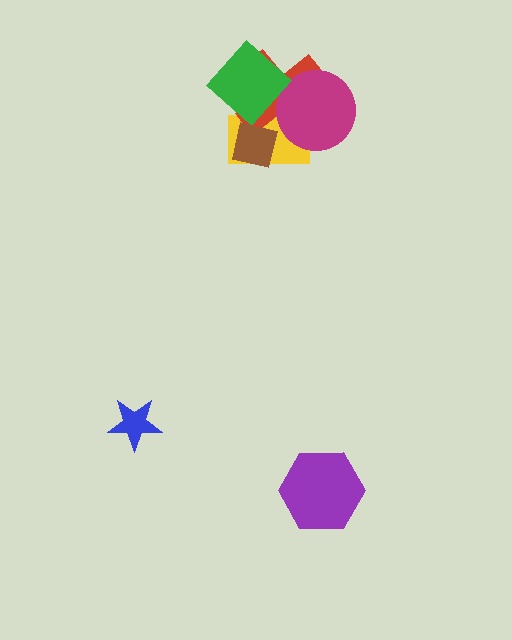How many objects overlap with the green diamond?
3 objects overlap with the green diamond.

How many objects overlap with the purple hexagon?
0 objects overlap with the purple hexagon.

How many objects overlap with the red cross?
4 objects overlap with the red cross.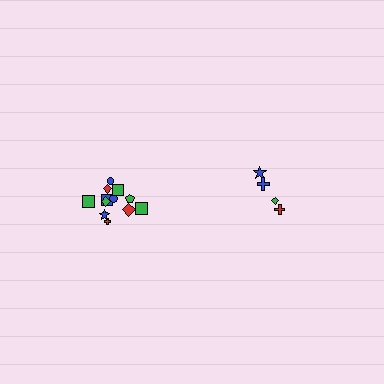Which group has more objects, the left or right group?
The left group.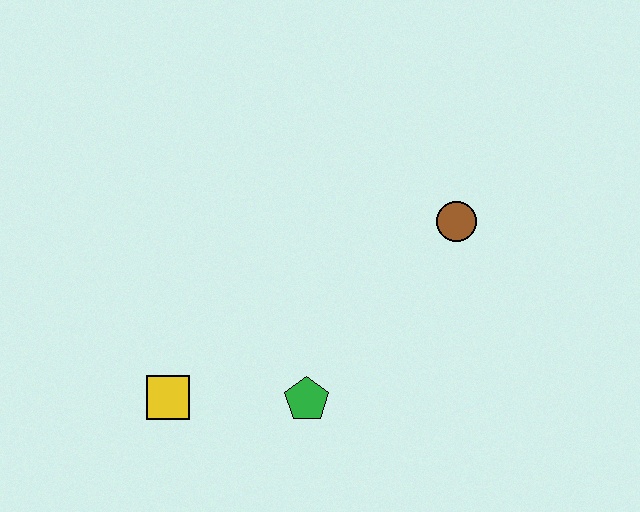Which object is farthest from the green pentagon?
The brown circle is farthest from the green pentagon.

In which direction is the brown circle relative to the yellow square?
The brown circle is to the right of the yellow square.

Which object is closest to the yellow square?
The green pentagon is closest to the yellow square.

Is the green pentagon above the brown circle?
No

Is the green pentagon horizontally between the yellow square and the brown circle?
Yes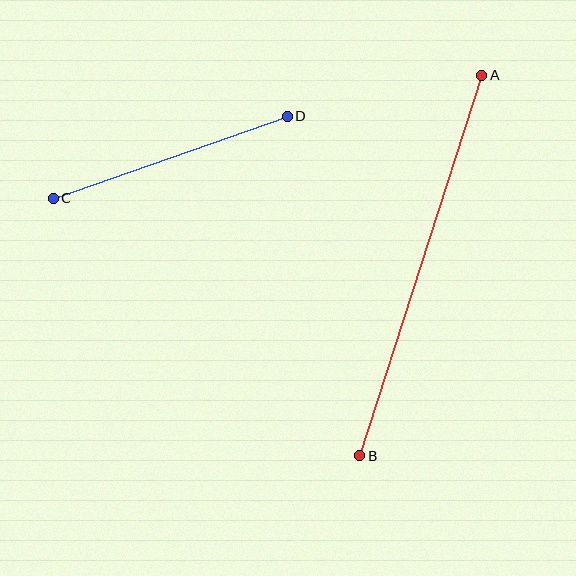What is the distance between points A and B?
The distance is approximately 400 pixels.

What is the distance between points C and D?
The distance is approximately 248 pixels.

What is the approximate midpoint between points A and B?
The midpoint is at approximately (421, 266) pixels.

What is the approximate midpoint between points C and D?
The midpoint is at approximately (170, 157) pixels.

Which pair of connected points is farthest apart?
Points A and B are farthest apart.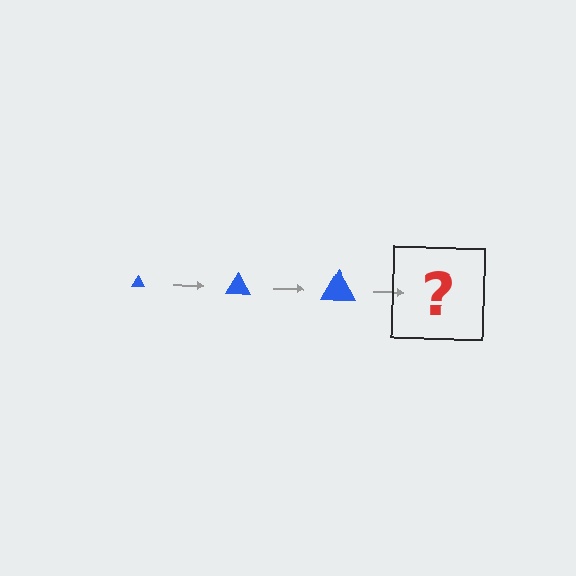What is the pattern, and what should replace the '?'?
The pattern is that the triangle gets progressively larger each step. The '?' should be a blue triangle, larger than the previous one.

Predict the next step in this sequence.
The next step is a blue triangle, larger than the previous one.